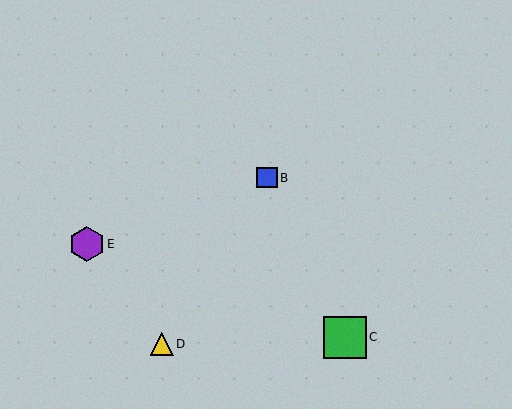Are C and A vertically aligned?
Yes, both are at x≈345.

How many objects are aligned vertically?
2 objects (A, C) are aligned vertically.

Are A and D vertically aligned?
No, A is at x≈345 and D is at x≈162.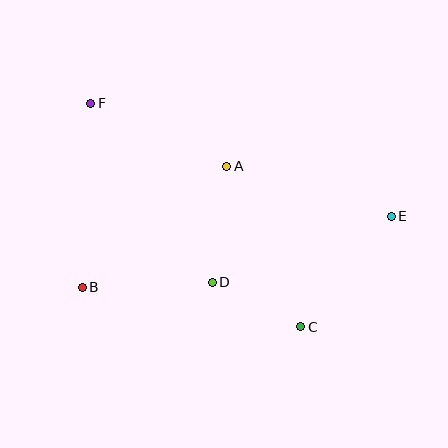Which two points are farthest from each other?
Points E and F are farthest from each other.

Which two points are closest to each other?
Points C and D are closest to each other.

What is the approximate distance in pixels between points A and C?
The distance between A and C is approximately 177 pixels.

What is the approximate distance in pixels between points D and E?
The distance between D and E is approximately 191 pixels.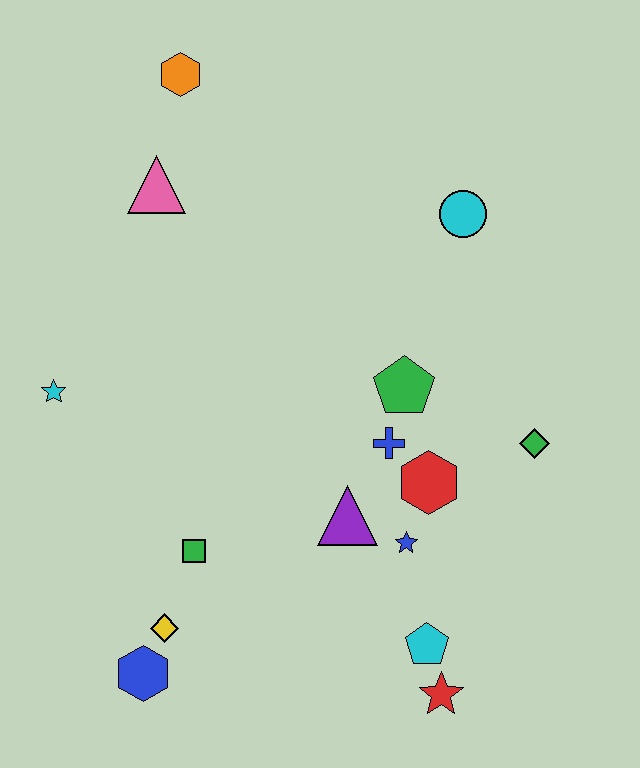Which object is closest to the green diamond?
The red hexagon is closest to the green diamond.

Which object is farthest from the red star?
The orange hexagon is farthest from the red star.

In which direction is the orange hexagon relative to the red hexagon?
The orange hexagon is above the red hexagon.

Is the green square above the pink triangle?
No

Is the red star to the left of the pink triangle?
No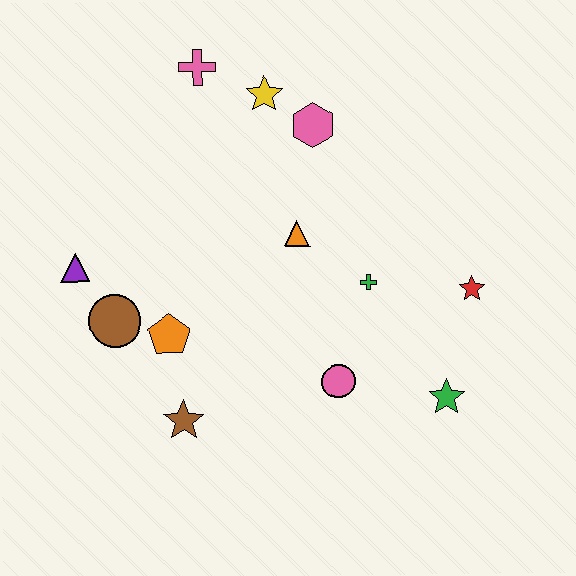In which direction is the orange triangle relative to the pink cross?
The orange triangle is below the pink cross.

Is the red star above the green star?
Yes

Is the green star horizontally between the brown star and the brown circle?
No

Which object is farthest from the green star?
The pink cross is farthest from the green star.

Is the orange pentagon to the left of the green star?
Yes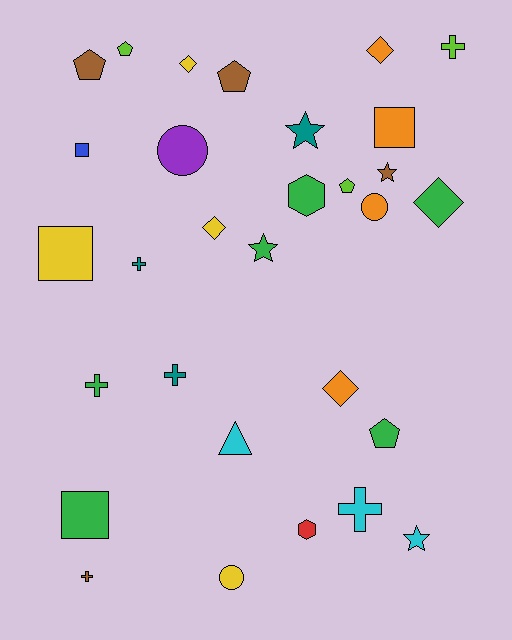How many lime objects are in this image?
There are 3 lime objects.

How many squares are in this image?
There are 4 squares.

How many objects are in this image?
There are 30 objects.